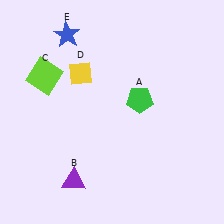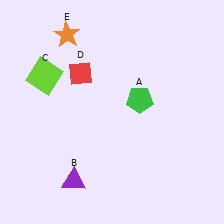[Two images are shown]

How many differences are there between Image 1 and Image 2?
There are 2 differences between the two images.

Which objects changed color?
D changed from yellow to red. E changed from blue to orange.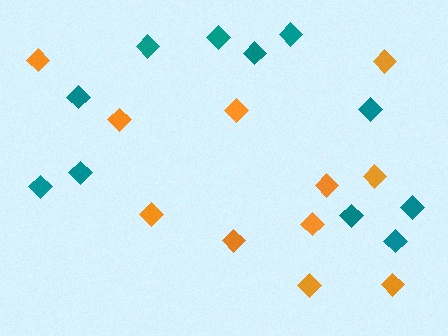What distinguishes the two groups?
There are 2 groups: one group of teal diamonds (11) and one group of orange diamonds (11).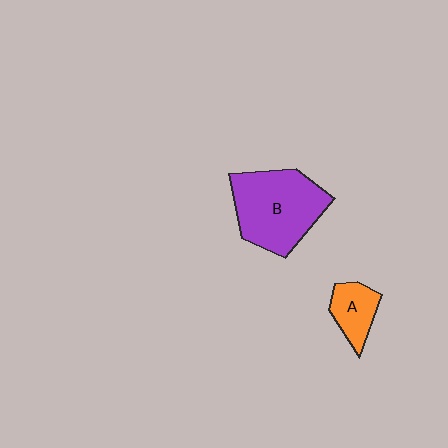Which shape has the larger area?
Shape B (purple).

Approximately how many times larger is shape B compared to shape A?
Approximately 2.6 times.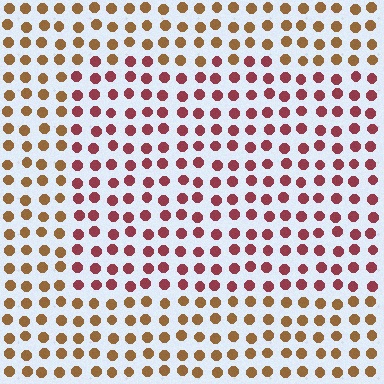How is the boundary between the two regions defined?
The boundary is defined purely by a slight shift in hue (about 42 degrees). Spacing, size, and orientation are identical on both sides.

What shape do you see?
I see a rectangle.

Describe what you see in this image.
The image is filled with small brown elements in a uniform arrangement. A rectangle-shaped region is visible where the elements are tinted to a slightly different hue, forming a subtle color boundary.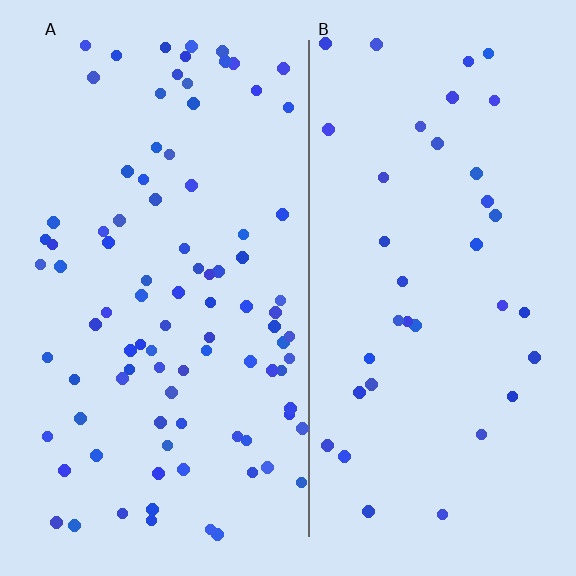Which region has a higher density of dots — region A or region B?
A (the left).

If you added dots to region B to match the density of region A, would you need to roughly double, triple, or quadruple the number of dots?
Approximately double.